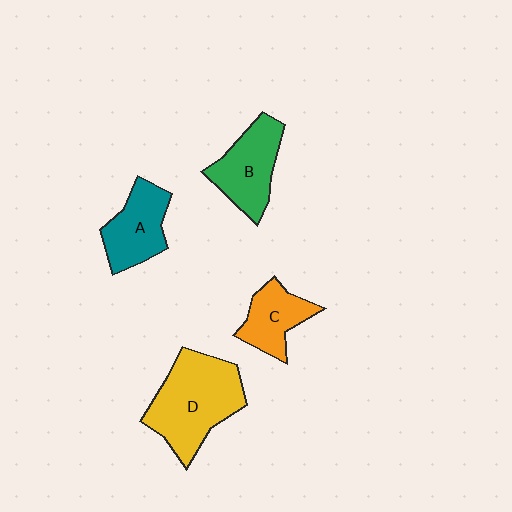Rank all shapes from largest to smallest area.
From largest to smallest: D (yellow), B (green), A (teal), C (orange).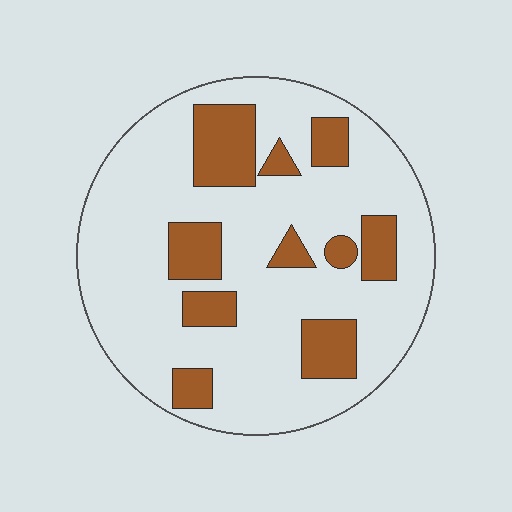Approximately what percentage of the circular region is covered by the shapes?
Approximately 20%.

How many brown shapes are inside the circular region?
10.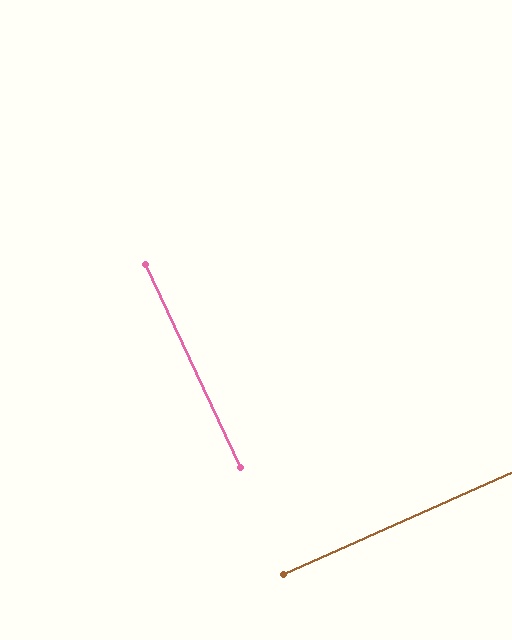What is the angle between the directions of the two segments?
Approximately 89 degrees.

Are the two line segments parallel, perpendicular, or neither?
Perpendicular — they meet at approximately 89°.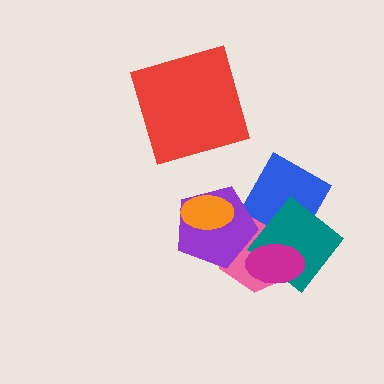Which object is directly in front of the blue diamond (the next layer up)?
The teal diamond is directly in front of the blue diamond.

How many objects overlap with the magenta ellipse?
3 objects overlap with the magenta ellipse.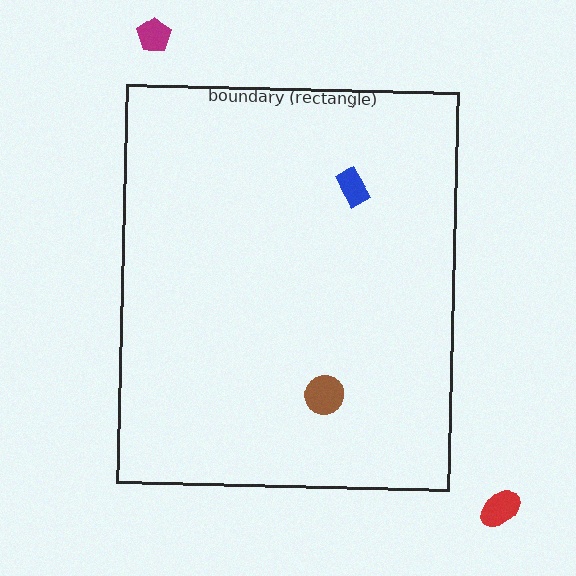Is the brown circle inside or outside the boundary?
Inside.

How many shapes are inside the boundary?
2 inside, 2 outside.